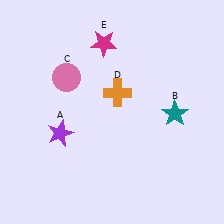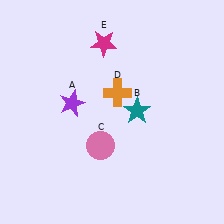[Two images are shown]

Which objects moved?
The objects that moved are: the purple star (A), the teal star (B), the pink circle (C).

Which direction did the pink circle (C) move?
The pink circle (C) moved down.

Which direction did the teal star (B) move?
The teal star (B) moved left.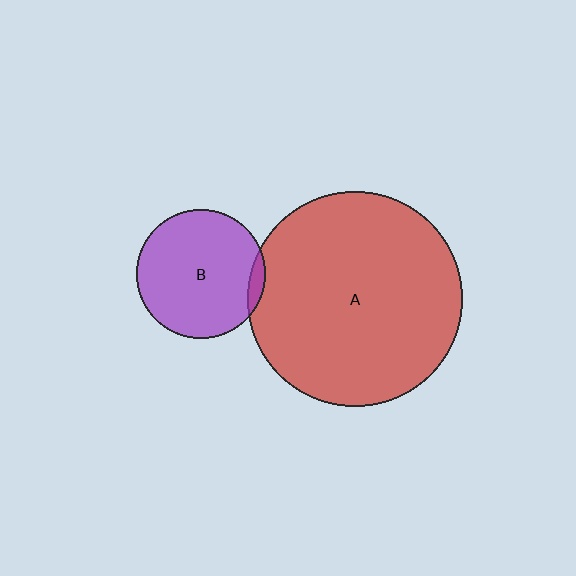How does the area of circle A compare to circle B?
Approximately 2.8 times.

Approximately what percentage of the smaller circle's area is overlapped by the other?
Approximately 5%.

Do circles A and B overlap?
Yes.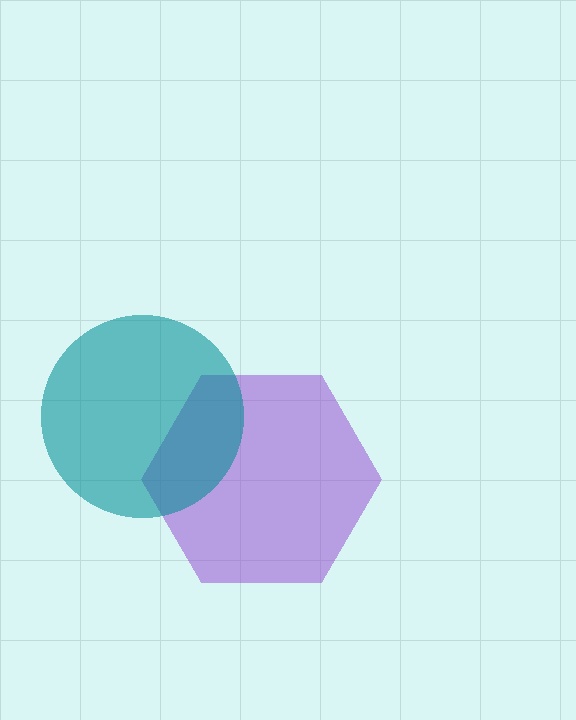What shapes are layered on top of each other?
The layered shapes are: a purple hexagon, a teal circle.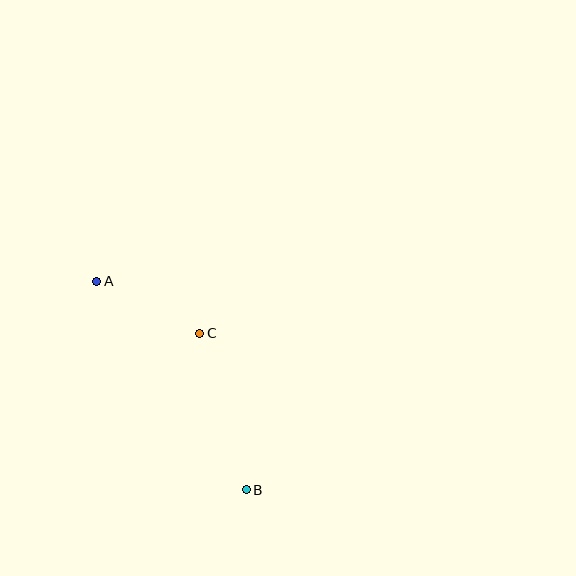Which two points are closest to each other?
Points A and C are closest to each other.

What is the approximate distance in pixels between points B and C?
The distance between B and C is approximately 164 pixels.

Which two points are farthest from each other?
Points A and B are farthest from each other.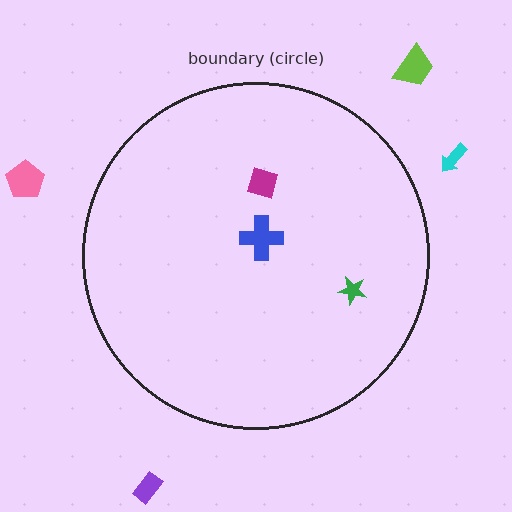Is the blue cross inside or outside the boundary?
Inside.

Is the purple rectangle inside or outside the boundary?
Outside.